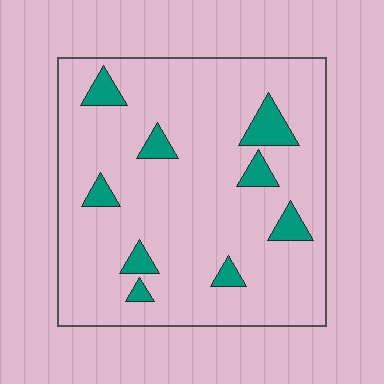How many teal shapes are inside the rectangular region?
9.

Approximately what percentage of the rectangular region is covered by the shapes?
Approximately 10%.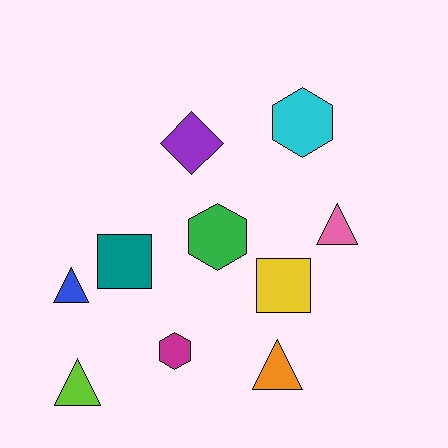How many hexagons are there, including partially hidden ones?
There are 3 hexagons.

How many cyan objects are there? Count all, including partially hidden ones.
There is 1 cyan object.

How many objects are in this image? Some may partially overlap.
There are 10 objects.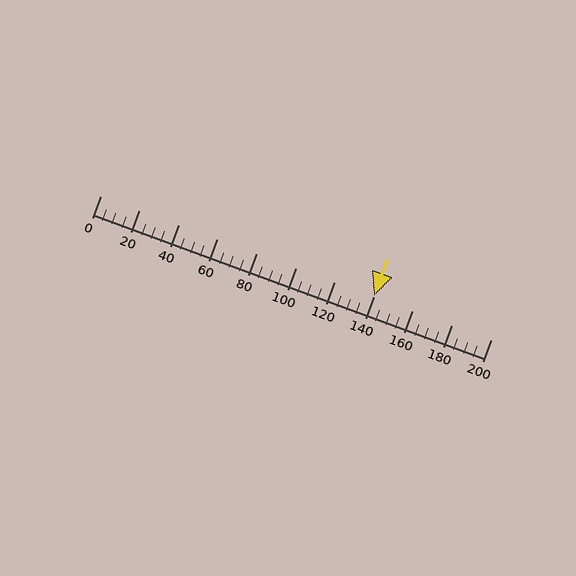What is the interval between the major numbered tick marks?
The major tick marks are spaced 20 units apart.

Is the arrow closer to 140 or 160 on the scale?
The arrow is closer to 140.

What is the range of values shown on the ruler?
The ruler shows values from 0 to 200.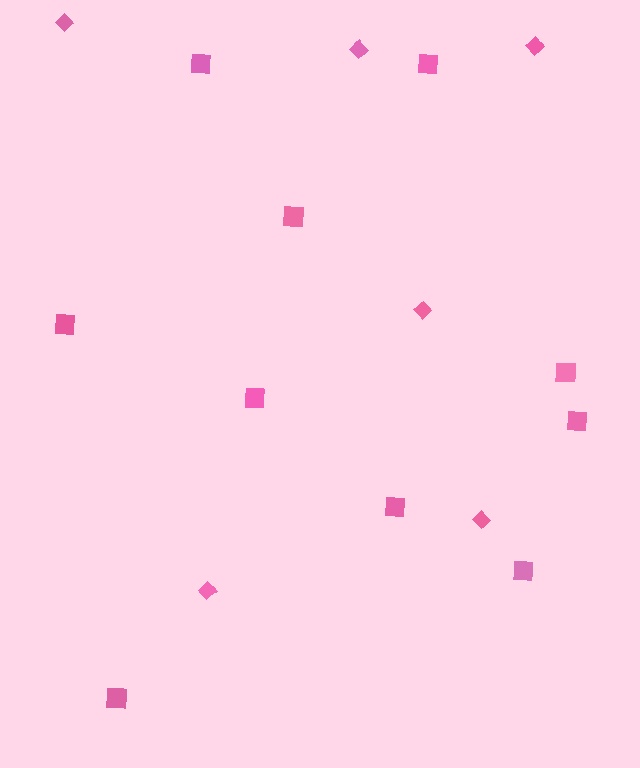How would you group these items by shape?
There are 2 groups: one group of squares (10) and one group of diamonds (6).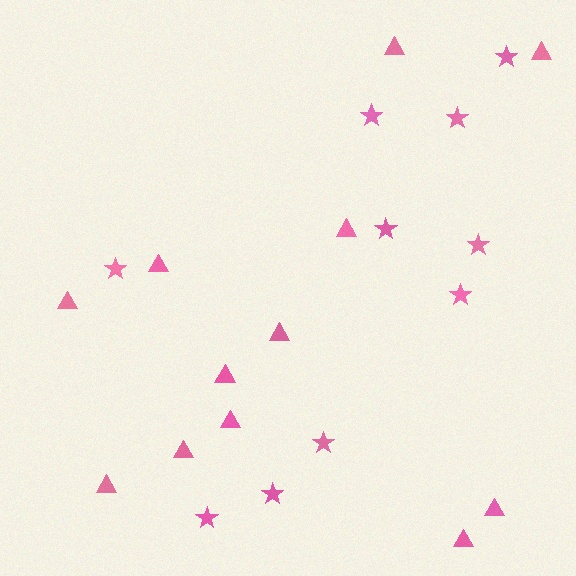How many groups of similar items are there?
There are 2 groups: one group of triangles (12) and one group of stars (10).